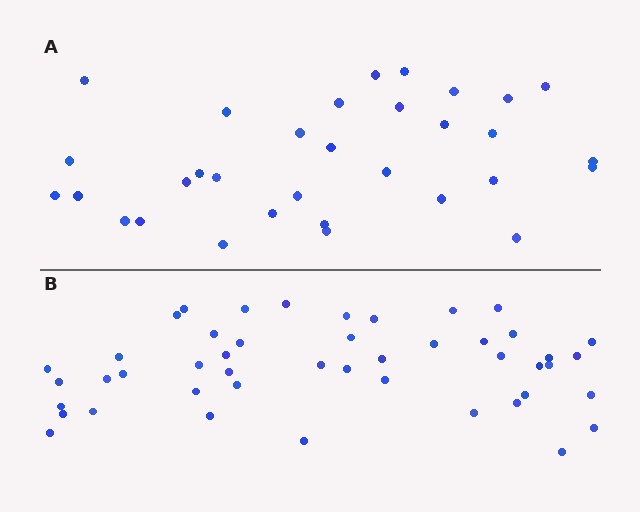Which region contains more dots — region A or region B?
Region B (the bottom region) has more dots.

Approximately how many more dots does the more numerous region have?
Region B has approximately 15 more dots than region A.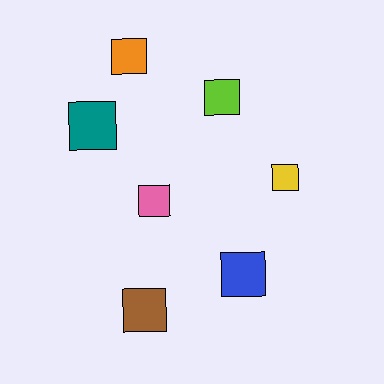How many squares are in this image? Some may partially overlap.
There are 7 squares.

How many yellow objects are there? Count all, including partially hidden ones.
There is 1 yellow object.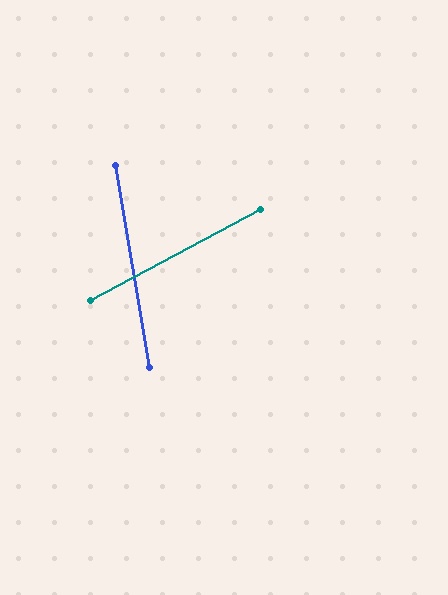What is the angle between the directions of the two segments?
Approximately 72 degrees.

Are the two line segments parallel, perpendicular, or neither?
Neither parallel nor perpendicular — they differ by about 72°.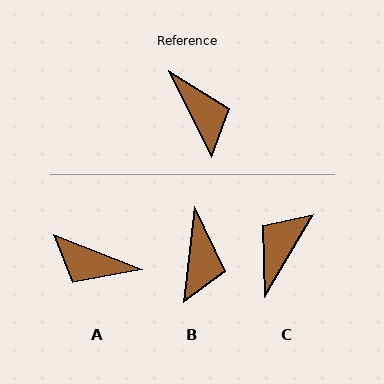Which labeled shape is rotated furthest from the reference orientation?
A, about 138 degrees away.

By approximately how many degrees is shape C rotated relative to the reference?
Approximately 123 degrees counter-clockwise.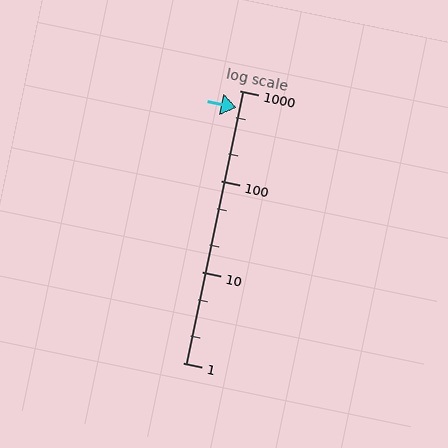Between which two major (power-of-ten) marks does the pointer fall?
The pointer is between 100 and 1000.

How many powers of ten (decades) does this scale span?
The scale spans 3 decades, from 1 to 1000.